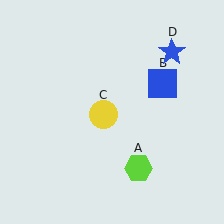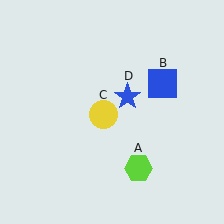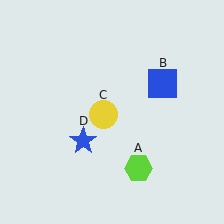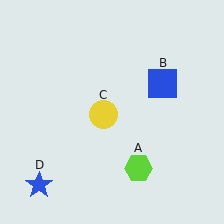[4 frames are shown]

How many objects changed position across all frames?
1 object changed position: blue star (object D).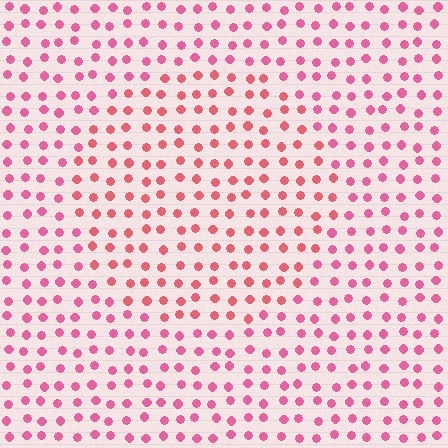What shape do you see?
I see a circle.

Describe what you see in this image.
The image is filled with small pink elements in a uniform arrangement. A circle-shaped region is visible where the elements are tinted to a slightly different hue, forming a subtle color boundary.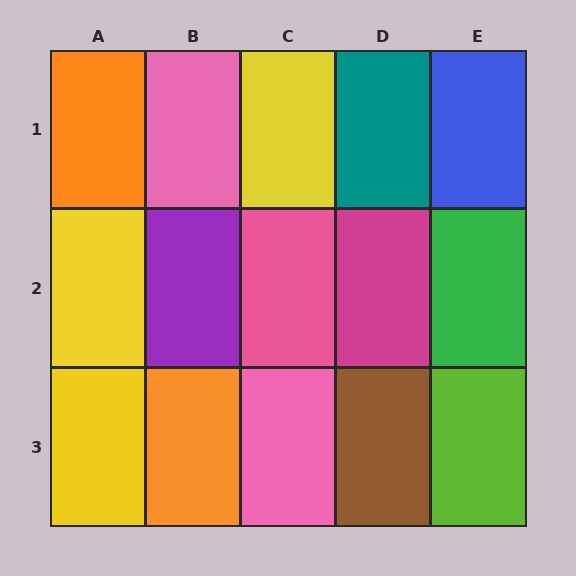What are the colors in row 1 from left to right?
Orange, pink, yellow, teal, blue.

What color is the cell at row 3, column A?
Yellow.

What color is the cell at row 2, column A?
Yellow.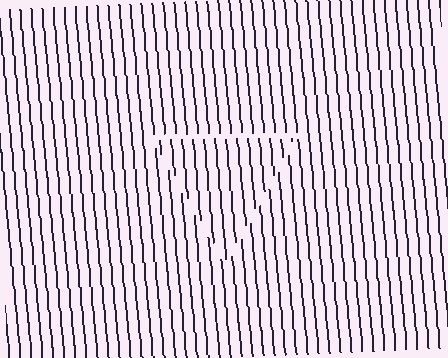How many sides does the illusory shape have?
3 sides — the line-ends trace a triangle.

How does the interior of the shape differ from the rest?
The interior of the shape contains the same grating, shifted by half a period — the contour is defined by the phase discontinuity where line-ends from the inner and outer gratings abut.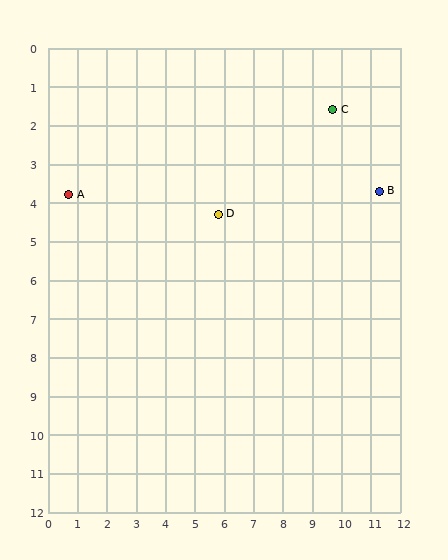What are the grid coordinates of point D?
Point D is at approximately (5.8, 4.3).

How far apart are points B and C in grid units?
Points B and C are about 2.6 grid units apart.